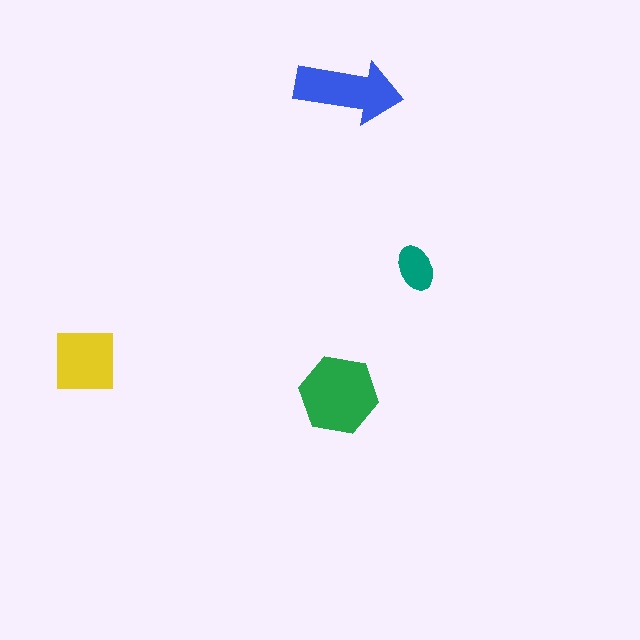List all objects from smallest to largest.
The teal ellipse, the yellow square, the blue arrow, the green hexagon.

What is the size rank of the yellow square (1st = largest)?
3rd.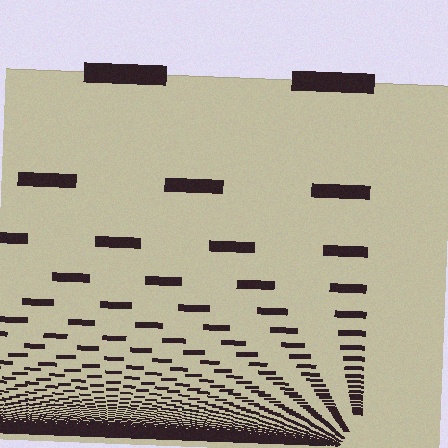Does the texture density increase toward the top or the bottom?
Density increases toward the bottom.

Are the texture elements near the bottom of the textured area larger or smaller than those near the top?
Smaller. The gradient is inverted — elements near the bottom are smaller and denser.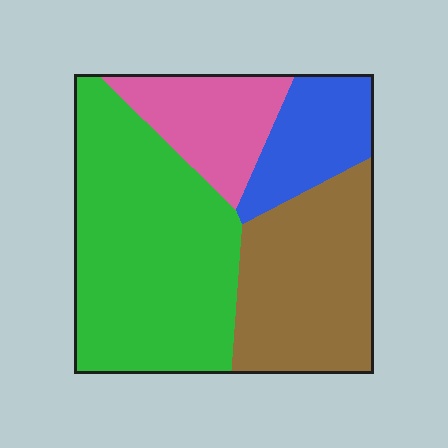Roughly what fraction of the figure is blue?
Blue takes up about one eighth (1/8) of the figure.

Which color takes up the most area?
Green, at roughly 45%.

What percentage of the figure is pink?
Pink takes up less than a sixth of the figure.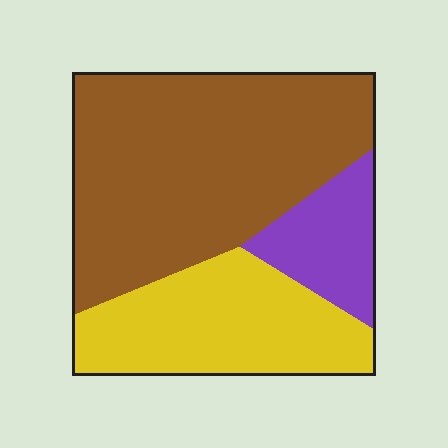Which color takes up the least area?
Purple, at roughly 15%.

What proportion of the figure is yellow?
Yellow takes up about one third (1/3) of the figure.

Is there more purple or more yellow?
Yellow.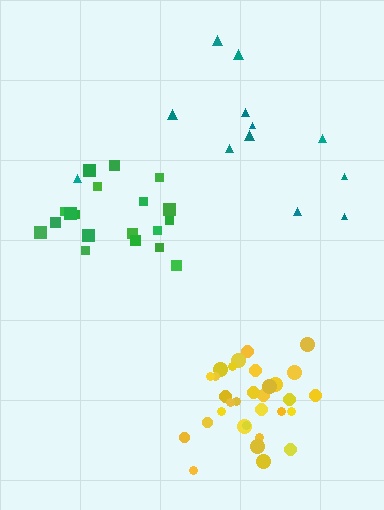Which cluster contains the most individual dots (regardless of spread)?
Yellow (31).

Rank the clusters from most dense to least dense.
yellow, green, teal.